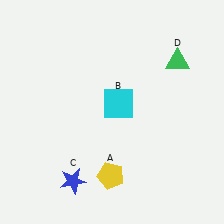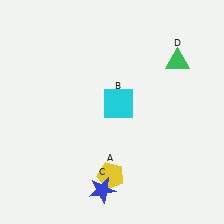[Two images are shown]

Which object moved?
The blue star (C) moved right.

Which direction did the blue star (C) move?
The blue star (C) moved right.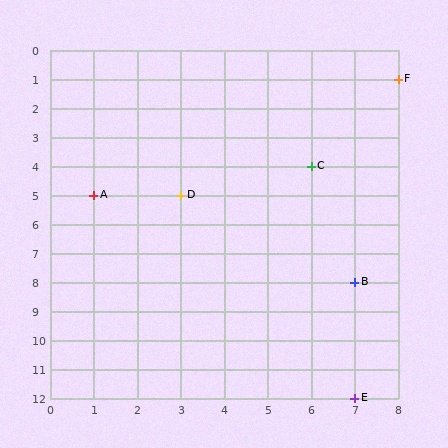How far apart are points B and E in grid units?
Points B and E are 4 rows apart.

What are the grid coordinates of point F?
Point F is at grid coordinates (8, 1).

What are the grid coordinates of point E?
Point E is at grid coordinates (7, 12).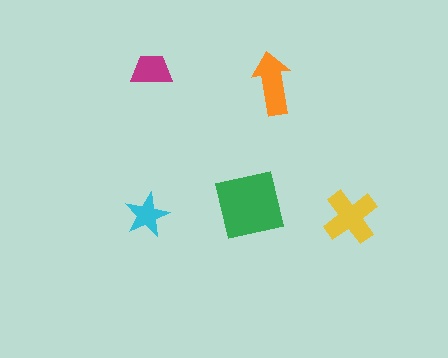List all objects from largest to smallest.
The green square, the yellow cross, the orange arrow, the magenta trapezoid, the cyan star.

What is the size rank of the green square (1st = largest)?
1st.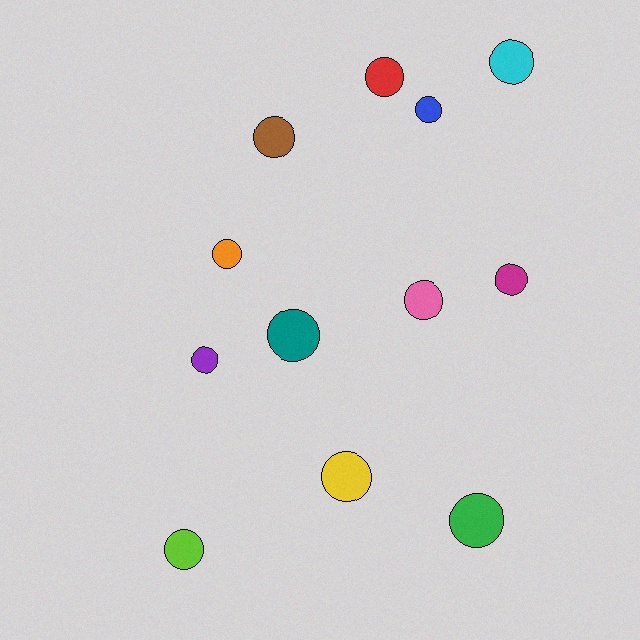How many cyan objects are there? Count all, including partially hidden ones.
There is 1 cyan object.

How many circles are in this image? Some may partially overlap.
There are 12 circles.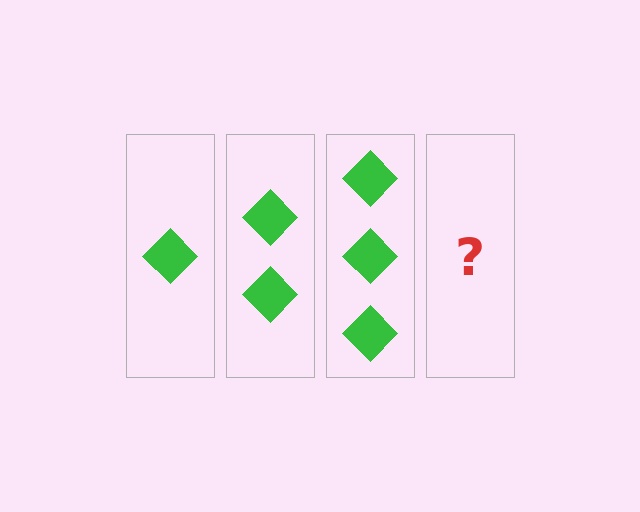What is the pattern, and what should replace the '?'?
The pattern is that each step adds one more diamond. The '?' should be 4 diamonds.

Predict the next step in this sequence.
The next step is 4 diamonds.